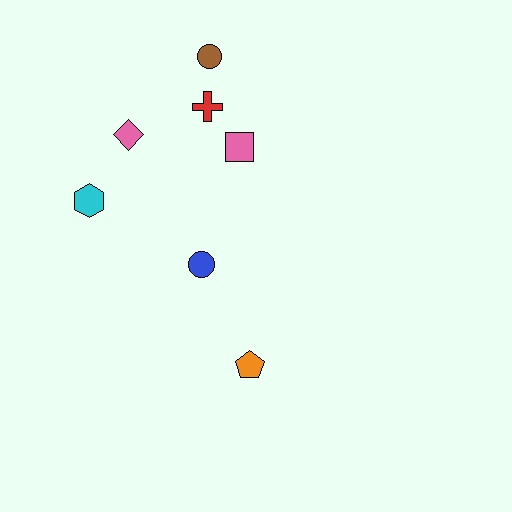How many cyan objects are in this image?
There is 1 cyan object.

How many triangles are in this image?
There are no triangles.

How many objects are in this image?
There are 7 objects.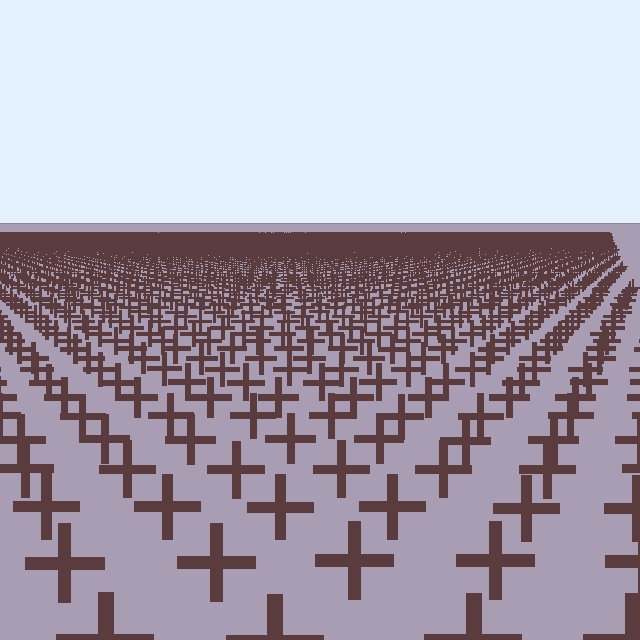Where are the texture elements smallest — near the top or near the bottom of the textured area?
Near the top.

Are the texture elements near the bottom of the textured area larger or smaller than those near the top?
Larger. Near the bottom, elements are closer to the viewer and appear at a bigger on-screen size.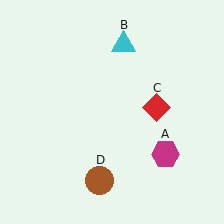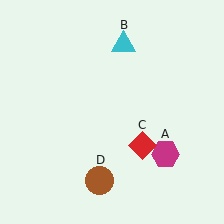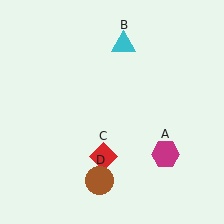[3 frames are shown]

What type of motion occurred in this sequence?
The red diamond (object C) rotated clockwise around the center of the scene.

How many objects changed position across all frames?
1 object changed position: red diamond (object C).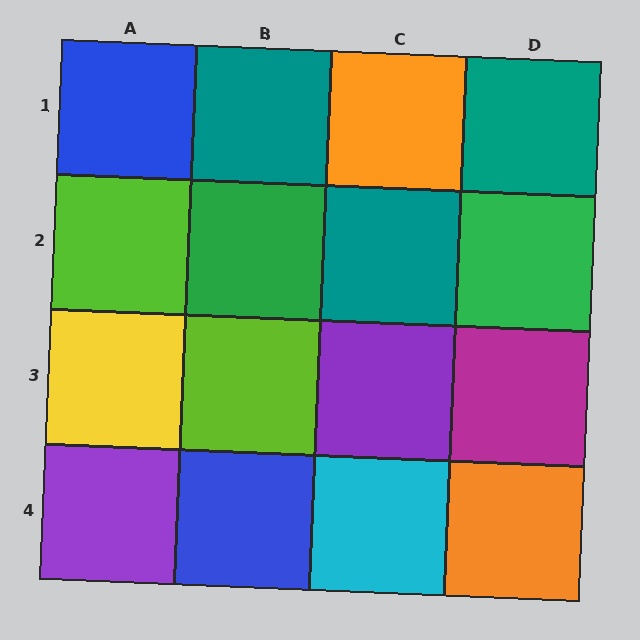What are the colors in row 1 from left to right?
Blue, teal, orange, teal.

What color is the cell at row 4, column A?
Purple.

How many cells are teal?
3 cells are teal.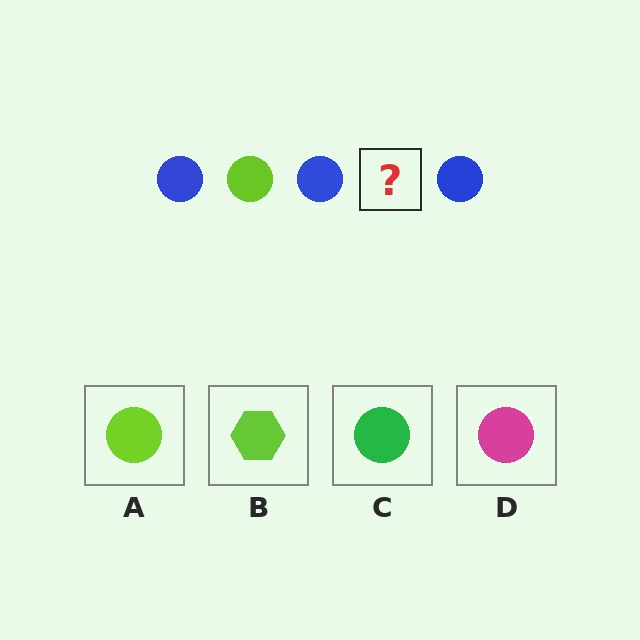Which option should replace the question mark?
Option A.